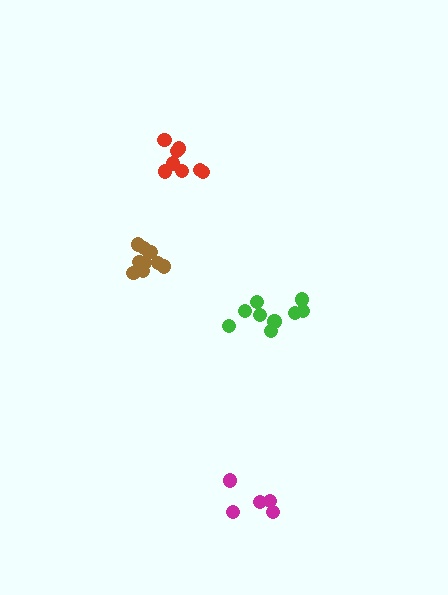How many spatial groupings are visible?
There are 4 spatial groupings.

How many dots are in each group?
Group 1: 9 dots, Group 2: 8 dots, Group 3: 5 dots, Group 4: 9 dots (31 total).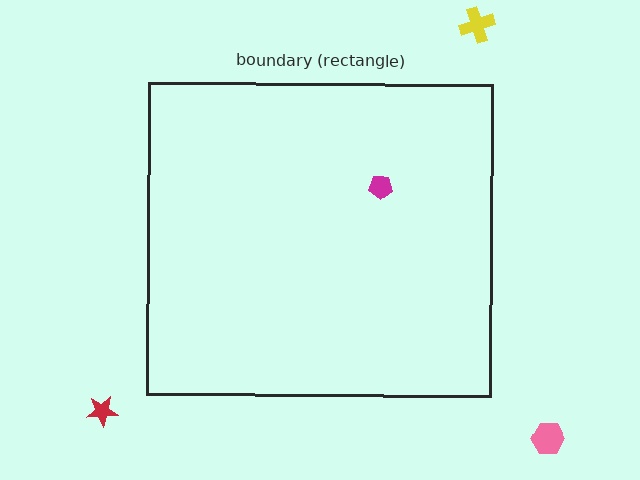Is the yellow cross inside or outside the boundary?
Outside.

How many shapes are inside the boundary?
1 inside, 3 outside.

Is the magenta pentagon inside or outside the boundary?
Inside.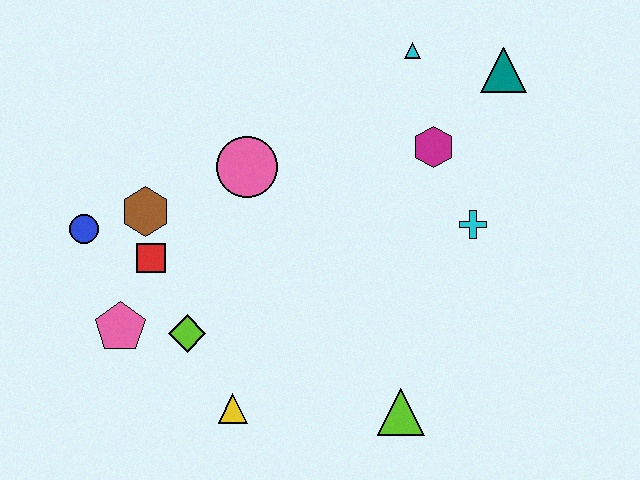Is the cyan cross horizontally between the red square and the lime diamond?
No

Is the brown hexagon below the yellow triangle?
No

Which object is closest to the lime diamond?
The pink pentagon is closest to the lime diamond.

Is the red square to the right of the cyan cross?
No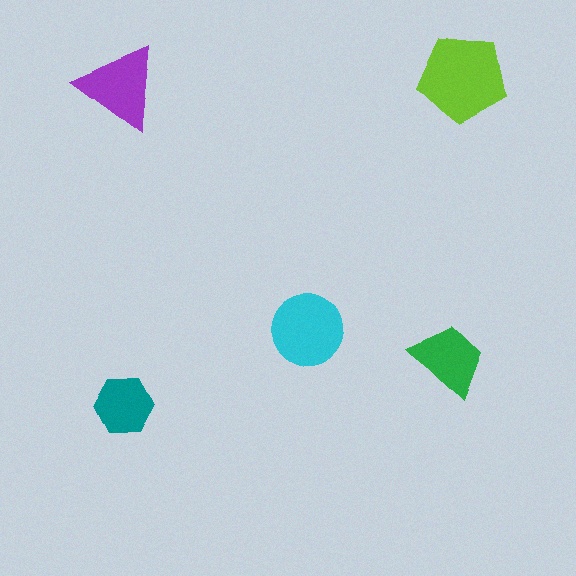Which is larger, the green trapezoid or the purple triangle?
The purple triangle.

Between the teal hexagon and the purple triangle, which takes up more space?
The purple triangle.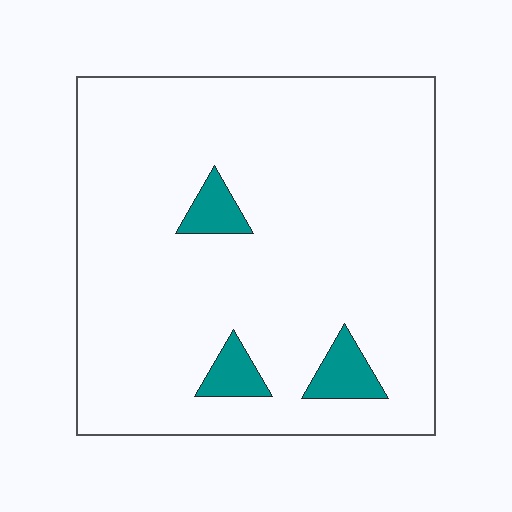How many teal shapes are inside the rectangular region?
3.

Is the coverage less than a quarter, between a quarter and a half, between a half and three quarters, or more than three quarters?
Less than a quarter.